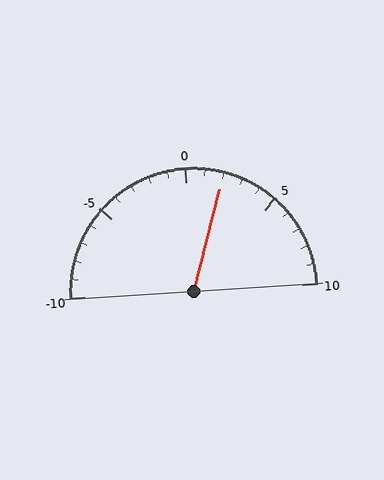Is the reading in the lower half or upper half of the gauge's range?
The reading is in the upper half of the range (-10 to 10).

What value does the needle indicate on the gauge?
The needle indicates approximately 2.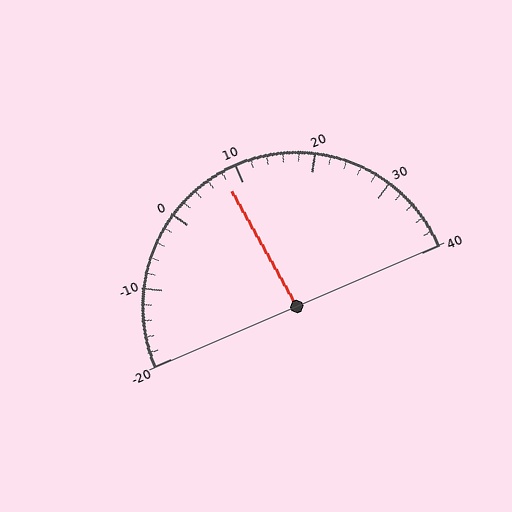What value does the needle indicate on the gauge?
The needle indicates approximately 8.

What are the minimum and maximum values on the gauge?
The gauge ranges from -20 to 40.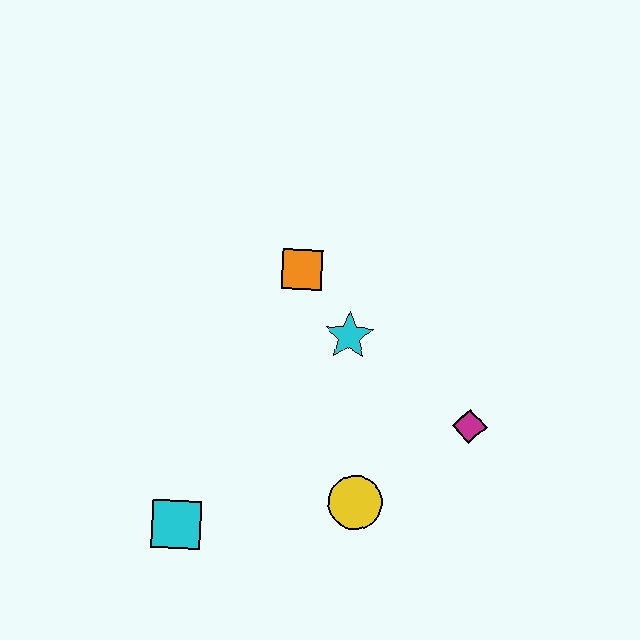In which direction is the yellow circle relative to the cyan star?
The yellow circle is below the cyan star.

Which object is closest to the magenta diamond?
The yellow circle is closest to the magenta diamond.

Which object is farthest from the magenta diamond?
The cyan square is farthest from the magenta diamond.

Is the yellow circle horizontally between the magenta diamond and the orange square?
Yes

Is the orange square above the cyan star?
Yes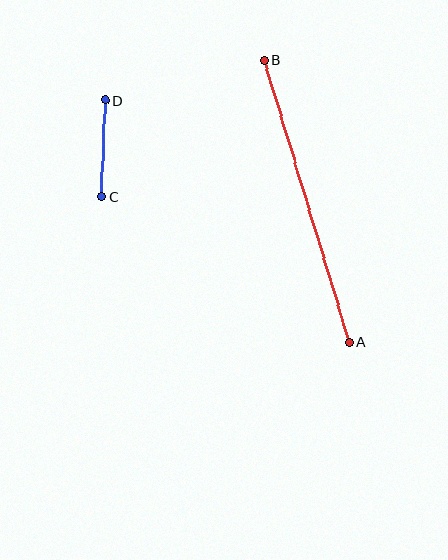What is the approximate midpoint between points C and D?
The midpoint is at approximately (103, 148) pixels.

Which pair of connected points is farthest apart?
Points A and B are farthest apart.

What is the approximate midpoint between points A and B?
The midpoint is at approximately (306, 201) pixels.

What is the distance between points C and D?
The distance is approximately 97 pixels.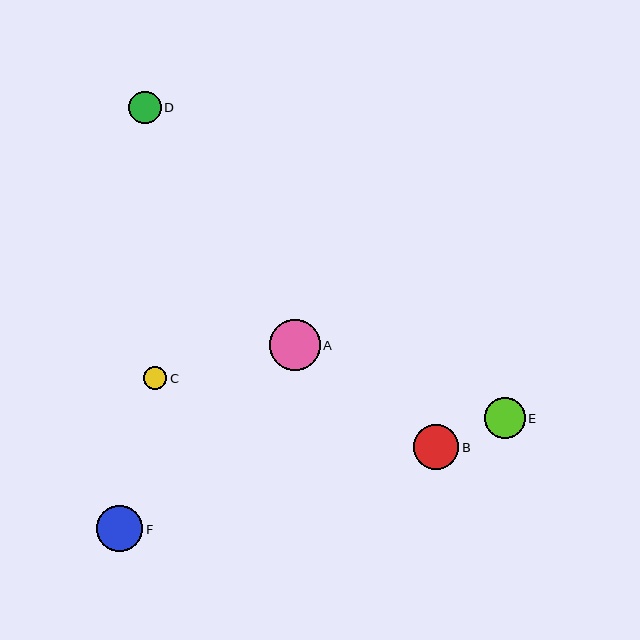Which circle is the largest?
Circle A is the largest with a size of approximately 51 pixels.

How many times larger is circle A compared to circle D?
Circle A is approximately 1.6 times the size of circle D.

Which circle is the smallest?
Circle C is the smallest with a size of approximately 24 pixels.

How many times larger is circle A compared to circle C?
Circle A is approximately 2.2 times the size of circle C.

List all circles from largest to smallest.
From largest to smallest: A, F, B, E, D, C.